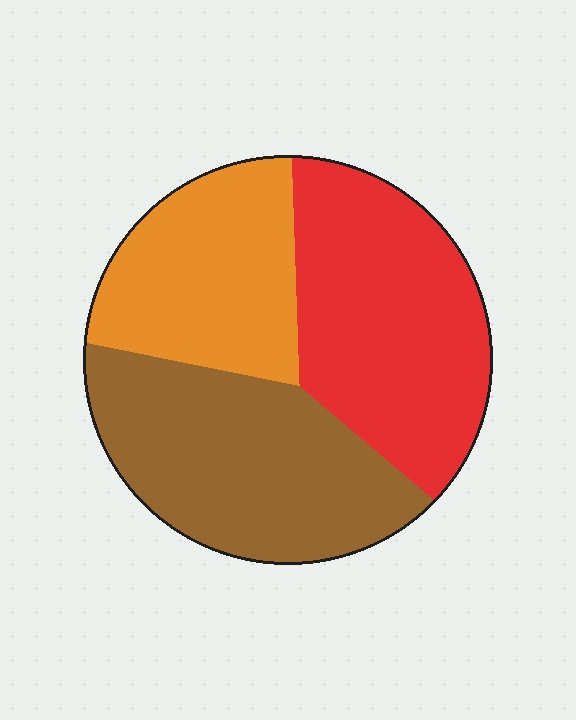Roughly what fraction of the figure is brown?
Brown takes up between a quarter and a half of the figure.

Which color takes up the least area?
Orange, at roughly 25%.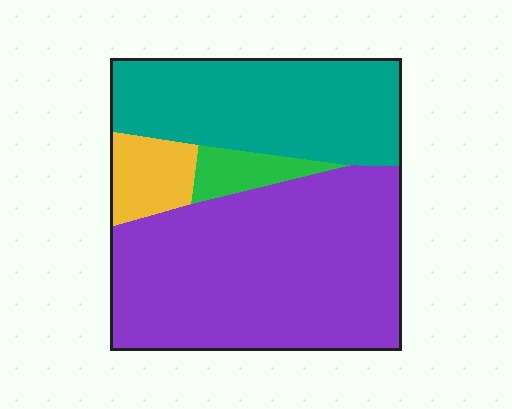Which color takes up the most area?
Purple, at roughly 55%.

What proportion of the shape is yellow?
Yellow takes up about one tenth (1/10) of the shape.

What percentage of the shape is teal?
Teal takes up about one third (1/3) of the shape.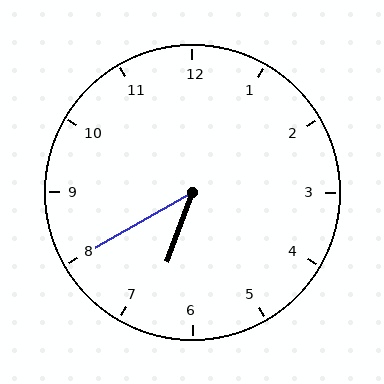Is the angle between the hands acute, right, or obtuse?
It is acute.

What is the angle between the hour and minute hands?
Approximately 40 degrees.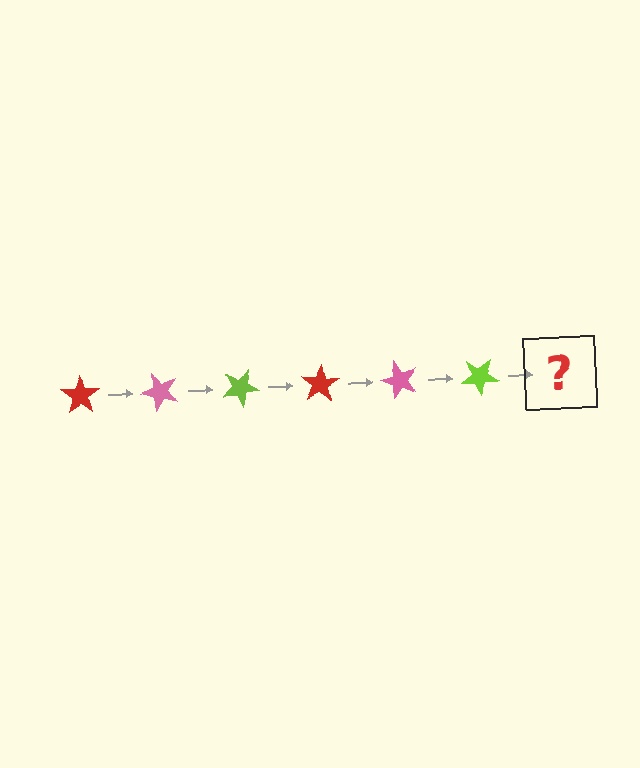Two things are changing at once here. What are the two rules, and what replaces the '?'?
The two rules are that it rotates 50 degrees each step and the color cycles through red, pink, and lime. The '?' should be a red star, rotated 300 degrees from the start.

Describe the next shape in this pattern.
It should be a red star, rotated 300 degrees from the start.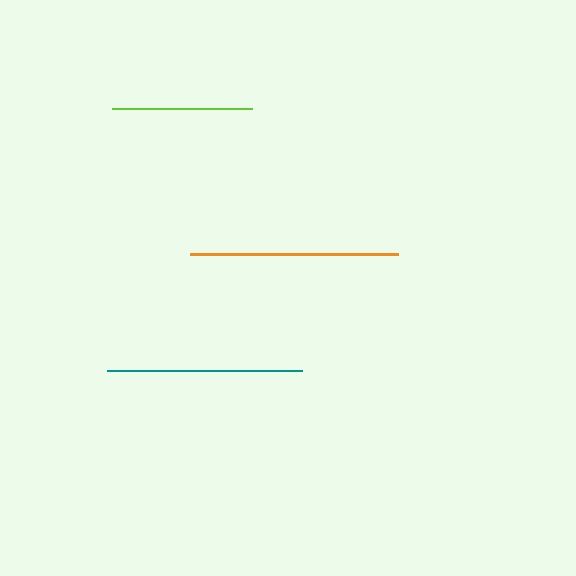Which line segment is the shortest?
The lime line is the shortest at approximately 140 pixels.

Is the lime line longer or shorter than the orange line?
The orange line is longer than the lime line.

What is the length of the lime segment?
The lime segment is approximately 140 pixels long.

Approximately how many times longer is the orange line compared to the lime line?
The orange line is approximately 1.5 times the length of the lime line.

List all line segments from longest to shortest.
From longest to shortest: orange, teal, lime.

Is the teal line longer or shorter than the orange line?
The orange line is longer than the teal line.